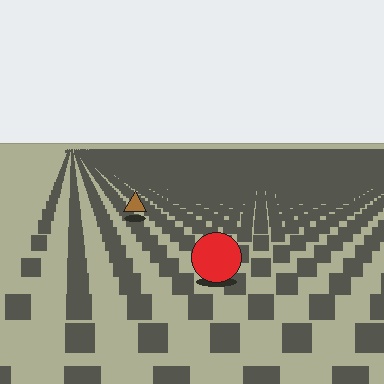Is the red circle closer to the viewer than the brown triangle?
Yes. The red circle is closer — you can tell from the texture gradient: the ground texture is coarser near it.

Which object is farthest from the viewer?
The brown triangle is farthest from the viewer. It appears smaller and the ground texture around it is denser.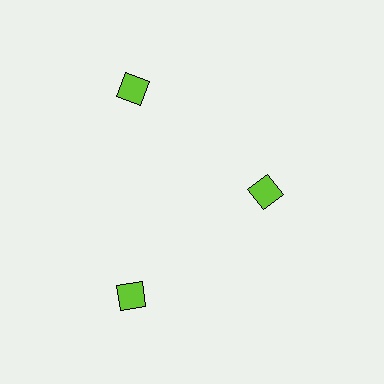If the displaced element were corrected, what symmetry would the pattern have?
It would have 3-fold rotational symmetry — the pattern would map onto itself every 120 degrees.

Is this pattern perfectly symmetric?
No. The 3 lime diamonds are arranged in a ring, but one element near the 3 o'clock position is pulled inward toward the center, breaking the 3-fold rotational symmetry.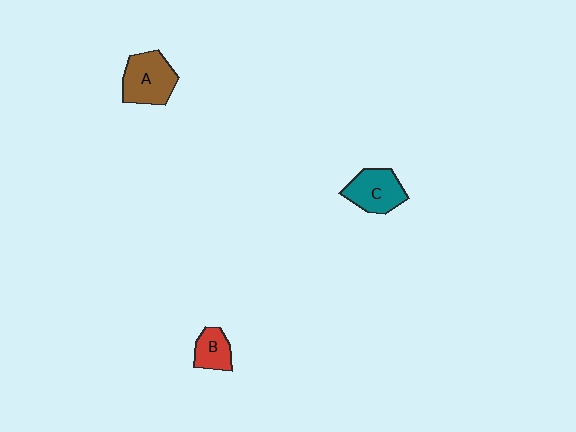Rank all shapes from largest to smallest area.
From largest to smallest: A (brown), C (teal), B (red).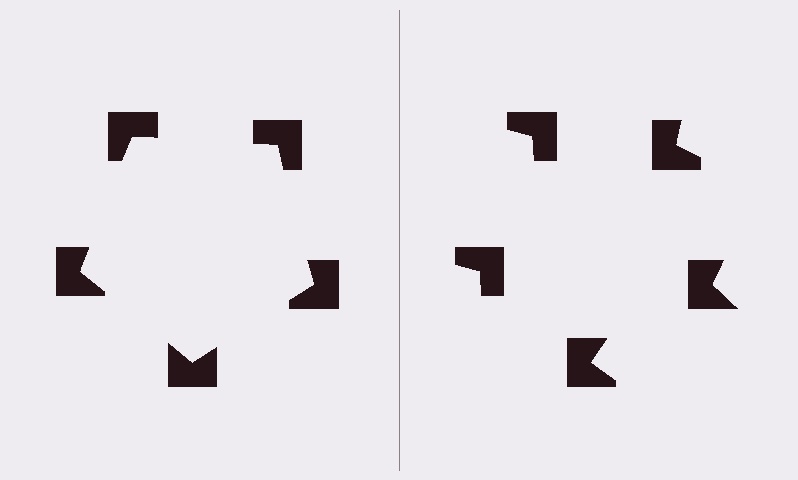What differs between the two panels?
The notched squares are positioned identically on both sides; only the wedge orientations differ. On the left they align to a pentagon; on the right they are misaligned.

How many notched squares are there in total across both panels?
10 — 5 on each side.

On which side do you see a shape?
An illusory pentagon appears on the left side. On the right side the wedge cuts are rotated, so no coherent shape forms.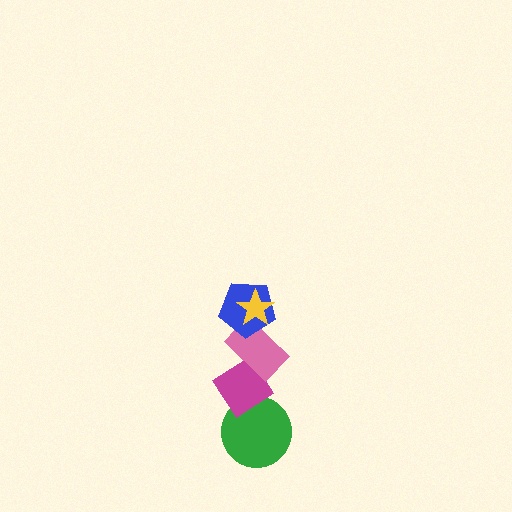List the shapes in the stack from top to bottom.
From top to bottom: the yellow star, the blue pentagon, the pink rectangle, the magenta diamond, the green circle.